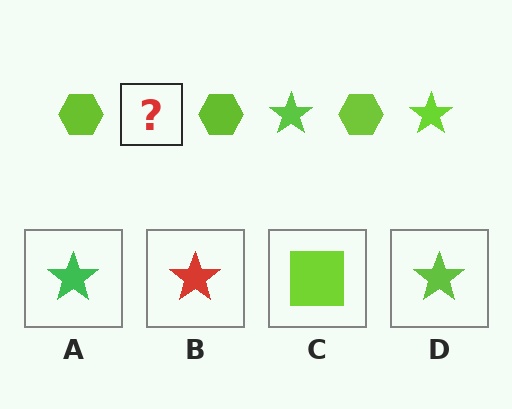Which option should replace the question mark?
Option D.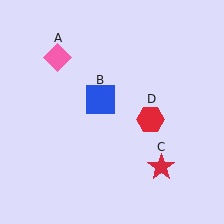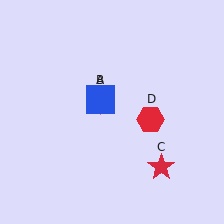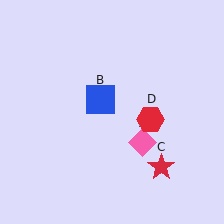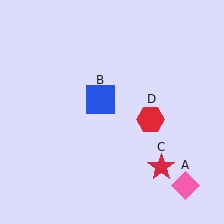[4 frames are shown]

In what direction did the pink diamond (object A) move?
The pink diamond (object A) moved down and to the right.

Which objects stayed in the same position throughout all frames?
Blue square (object B) and red star (object C) and red hexagon (object D) remained stationary.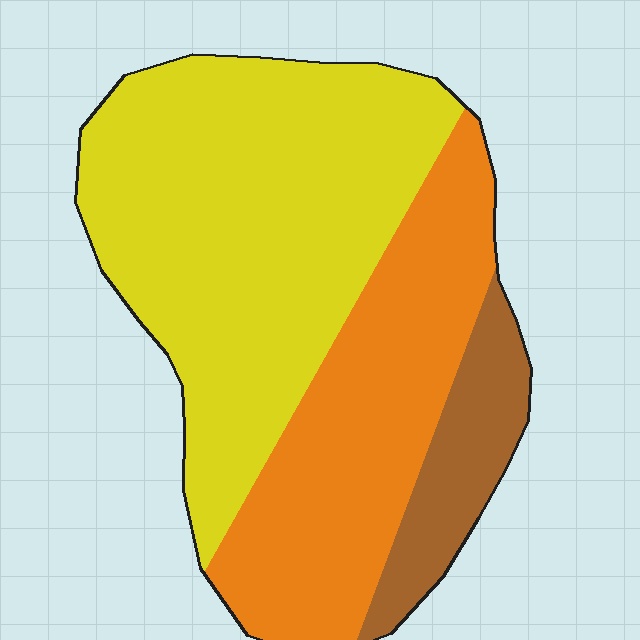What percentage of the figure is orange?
Orange takes up about one third (1/3) of the figure.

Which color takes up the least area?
Brown, at roughly 10%.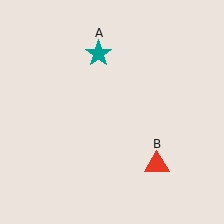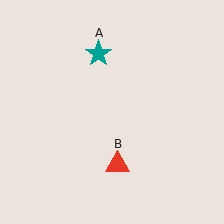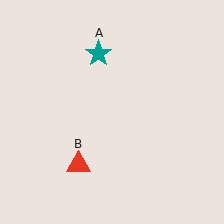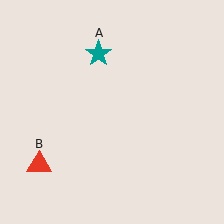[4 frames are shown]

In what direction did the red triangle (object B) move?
The red triangle (object B) moved left.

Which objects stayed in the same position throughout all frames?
Teal star (object A) remained stationary.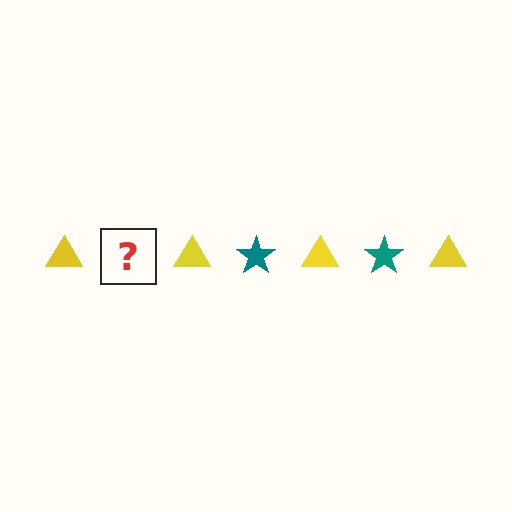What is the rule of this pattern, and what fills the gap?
The rule is that the pattern alternates between yellow triangle and teal star. The gap should be filled with a teal star.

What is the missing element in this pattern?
The missing element is a teal star.